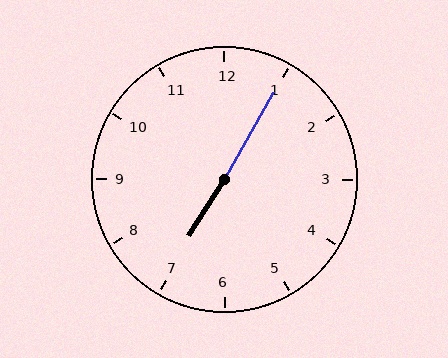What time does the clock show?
7:05.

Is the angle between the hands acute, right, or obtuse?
It is obtuse.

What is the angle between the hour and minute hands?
Approximately 178 degrees.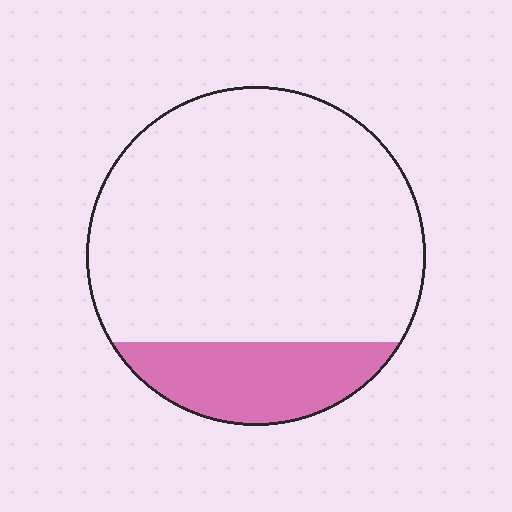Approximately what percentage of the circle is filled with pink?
Approximately 20%.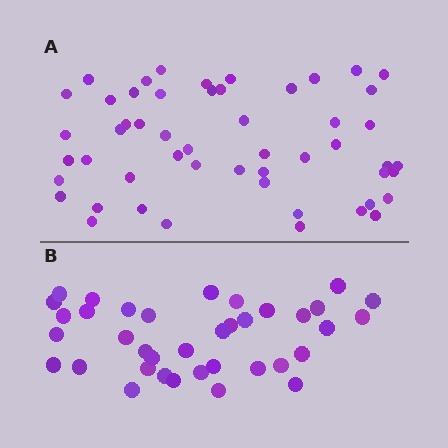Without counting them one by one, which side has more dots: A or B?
Region A (the top region) has more dots.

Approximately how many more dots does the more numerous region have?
Region A has approximately 15 more dots than region B.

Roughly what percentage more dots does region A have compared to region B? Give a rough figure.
About 40% more.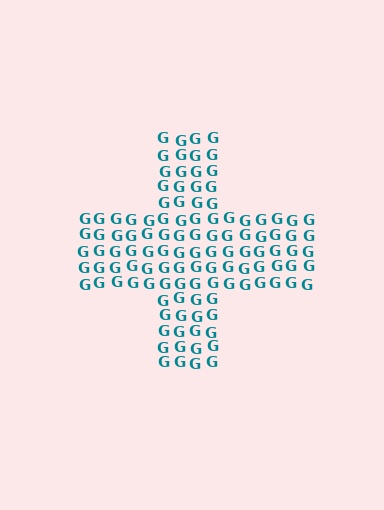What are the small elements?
The small elements are letter G's.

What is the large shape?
The large shape is a cross.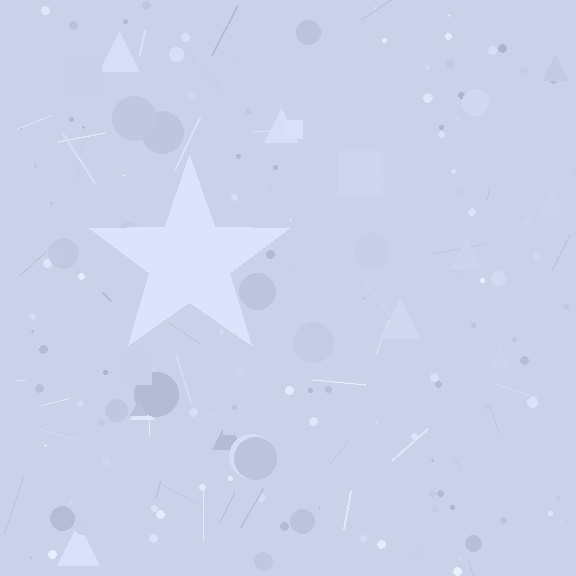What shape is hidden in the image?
A star is hidden in the image.